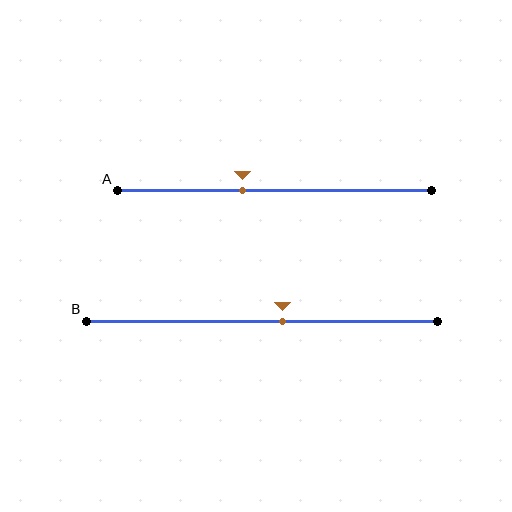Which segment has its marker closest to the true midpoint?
Segment B has its marker closest to the true midpoint.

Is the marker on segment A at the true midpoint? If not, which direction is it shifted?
No, the marker on segment A is shifted to the left by about 10% of the segment length.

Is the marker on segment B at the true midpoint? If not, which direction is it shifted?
No, the marker on segment B is shifted to the right by about 6% of the segment length.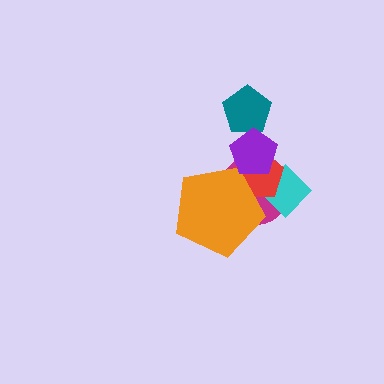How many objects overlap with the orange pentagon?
2 objects overlap with the orange pentagon.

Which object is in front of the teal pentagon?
The purple pentagon is in front of the teal pentagon.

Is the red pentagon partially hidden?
Yes, it is partially covered by another shape.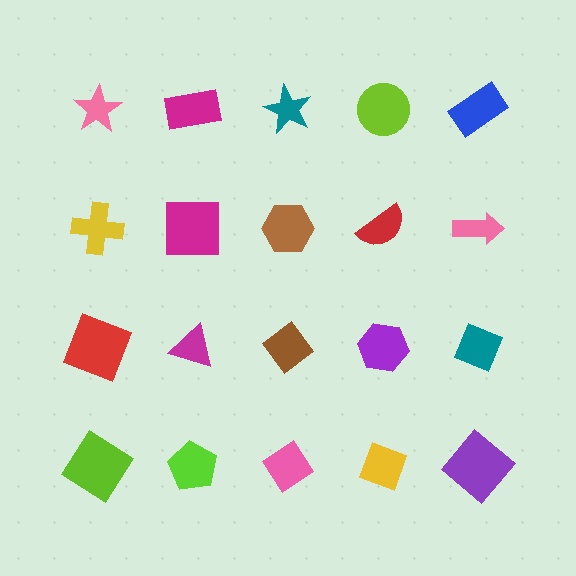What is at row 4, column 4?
A yellow diamond.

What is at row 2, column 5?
A pink arrow.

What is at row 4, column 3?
A pink diamond.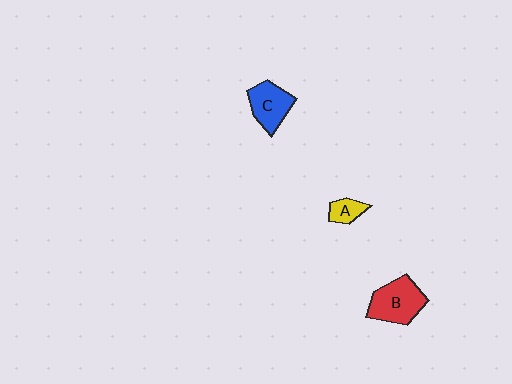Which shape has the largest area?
Shape B (red).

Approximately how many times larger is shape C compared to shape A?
Approximately 2.1 times.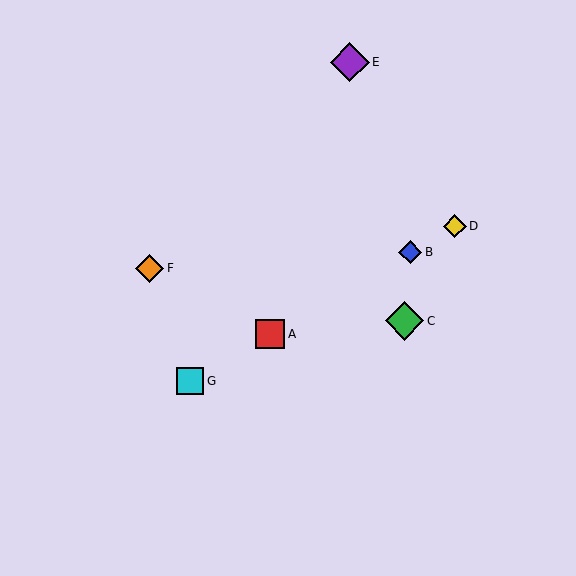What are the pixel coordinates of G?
Object G is at (190, 381).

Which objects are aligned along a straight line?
Objects A, B, D, G are aligned along a straight line.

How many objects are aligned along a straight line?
4 objects (A, B, D, G) are aligned along a straight line.